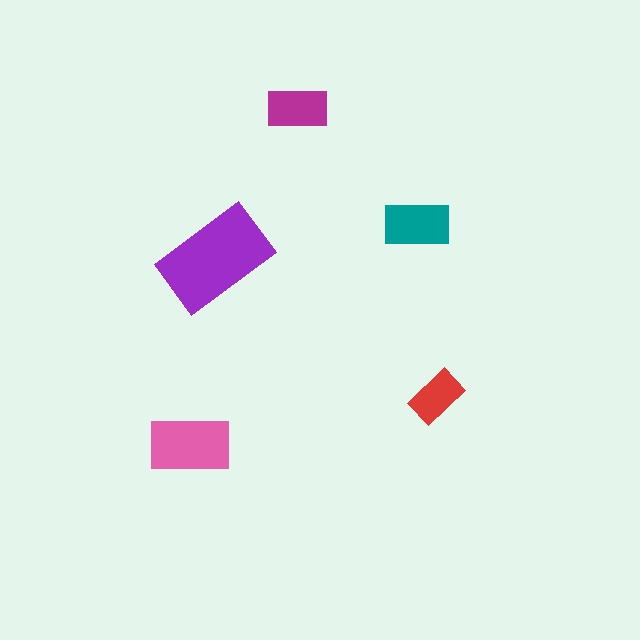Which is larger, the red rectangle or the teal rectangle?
The teal one.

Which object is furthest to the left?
The pink rectangle is leftmost.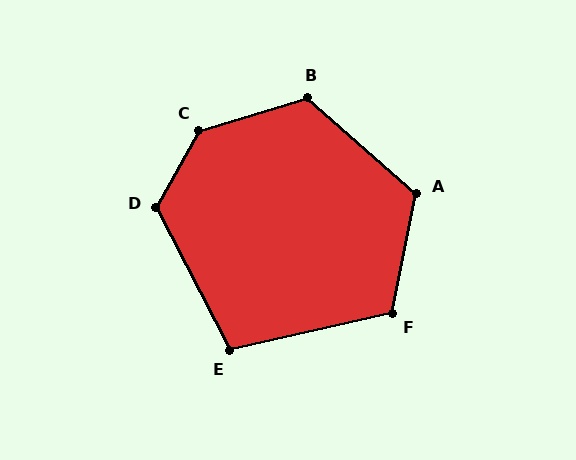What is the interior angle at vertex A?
Approximately 120 degrees (obtuse).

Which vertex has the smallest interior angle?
E, at approximately 105 degrees.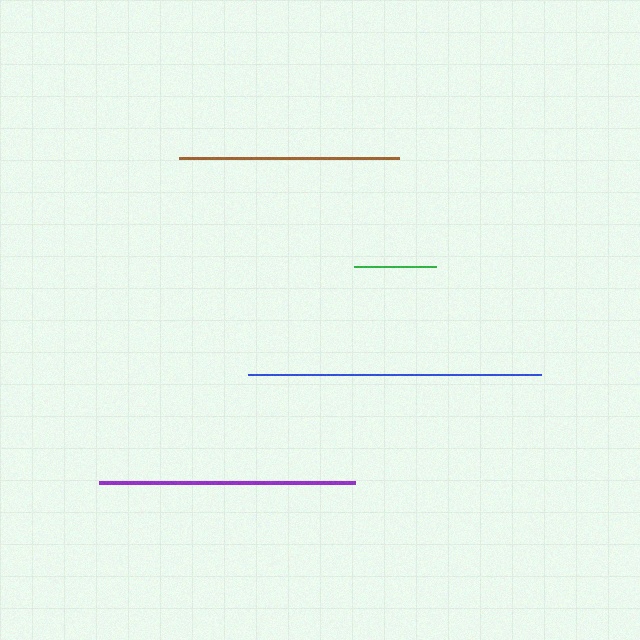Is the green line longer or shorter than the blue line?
The blue line is longer than the green line.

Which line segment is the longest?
The blue line is the longest at approximately 292 pixels.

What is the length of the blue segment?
The blue segment is approximately 292 pixels long.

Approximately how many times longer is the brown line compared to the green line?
The brown line is approximately 2.7 times the length of the green line.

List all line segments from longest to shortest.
From longest to shortest: blue, purple, brown, green.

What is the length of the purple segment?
The purple segment is approximately 256 pixels long.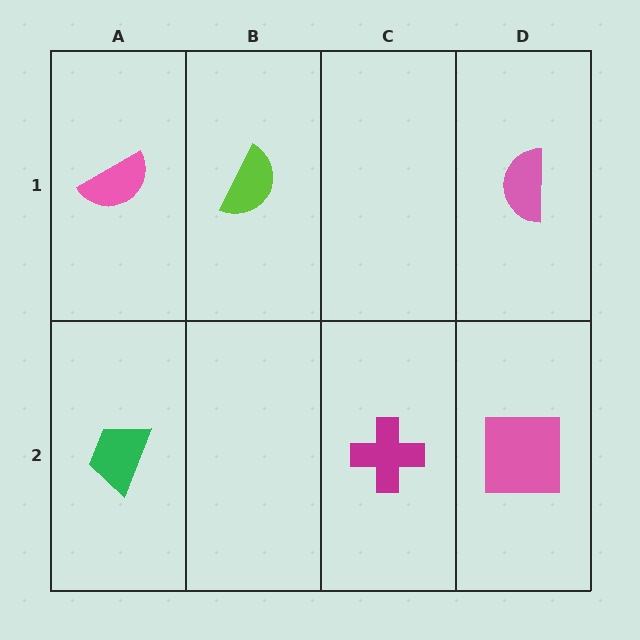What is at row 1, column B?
A lime semicircle.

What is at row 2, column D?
A pink square.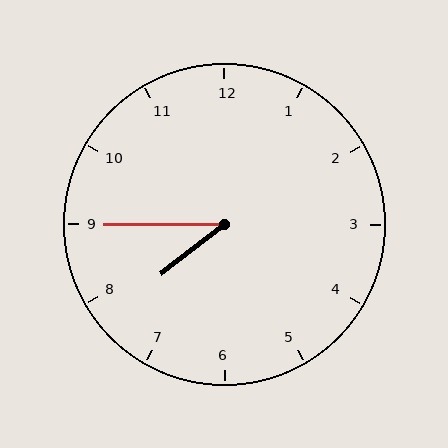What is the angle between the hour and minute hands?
Approximately 38 degrees.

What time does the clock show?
7:45.